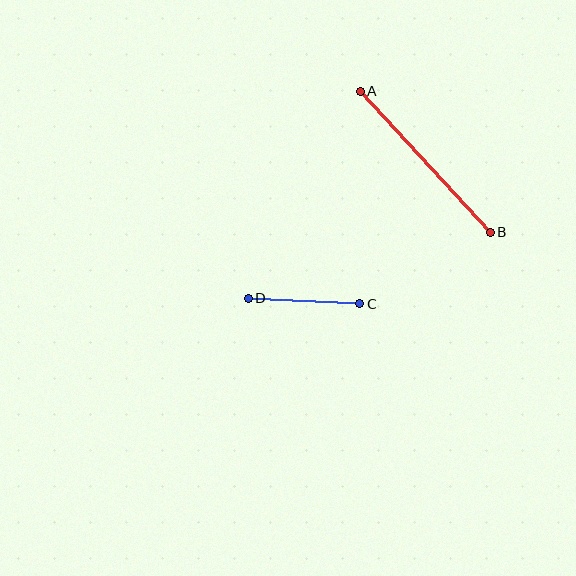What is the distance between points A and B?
The distance is approximately 191 pixels.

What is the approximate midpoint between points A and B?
The midpoint is at approximately (425, 162) pixels.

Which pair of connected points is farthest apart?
Points A and B are farthest apart.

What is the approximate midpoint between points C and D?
The midpoint is at approximately (304, 301) pixels.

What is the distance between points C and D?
The distance is approximately 111 pixels.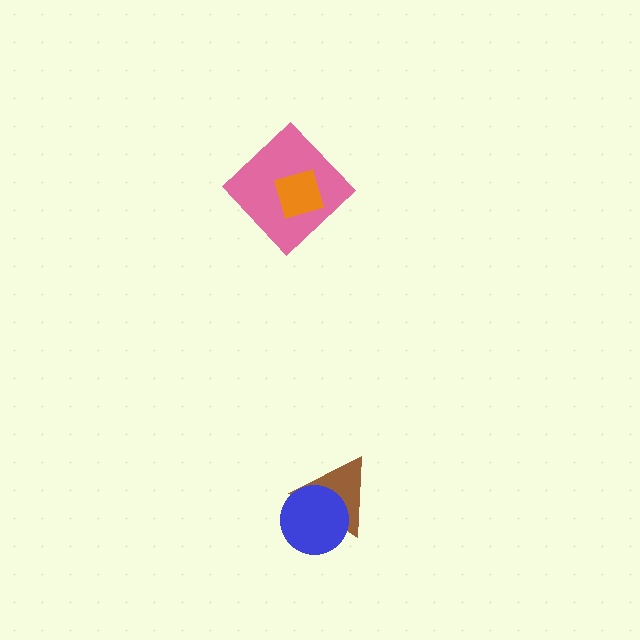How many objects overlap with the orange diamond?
1 object overlaps with the orange diamond.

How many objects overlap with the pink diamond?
1 object overlaps with the pink diamond.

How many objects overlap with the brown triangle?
1 object overlaps with the brown triangle.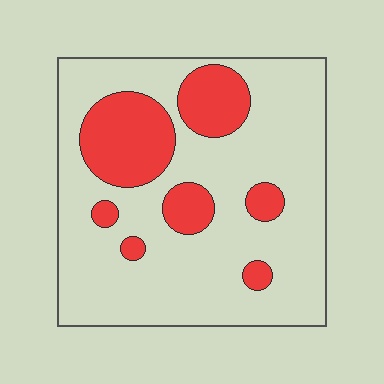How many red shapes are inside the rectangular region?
7.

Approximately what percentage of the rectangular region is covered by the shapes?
Approximately 25%.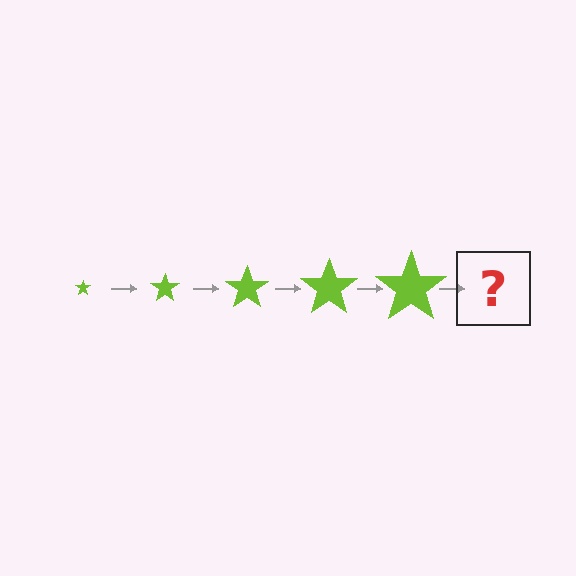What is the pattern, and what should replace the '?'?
The pattern is that the star gets progressively larger each step. The '?' should be a lime star, larger than the previous one.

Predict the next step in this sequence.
The next step is a lime star, larger than the previous one.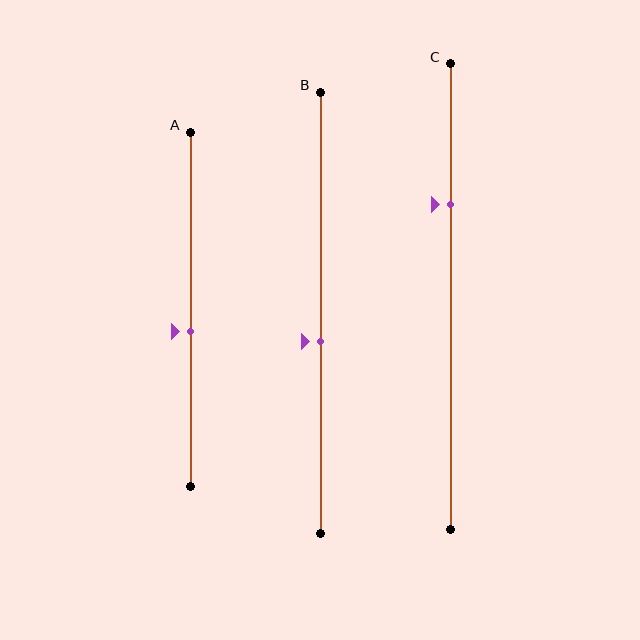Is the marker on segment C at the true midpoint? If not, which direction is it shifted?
No, the marker on segment C is shifted upward by about 20% of the segment length.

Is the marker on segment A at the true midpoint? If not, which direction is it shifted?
No, the marker on segment A is shifted downward by about 6% of the segment length.